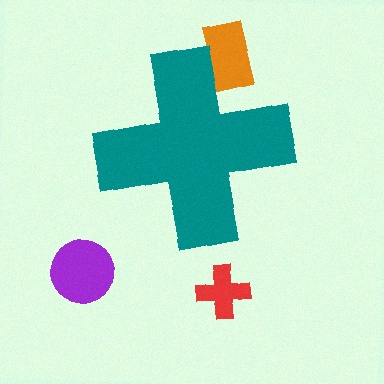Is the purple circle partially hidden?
No, the purple circle is fully visible.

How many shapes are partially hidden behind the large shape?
1 shape is partially hidden.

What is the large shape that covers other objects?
A teal cross.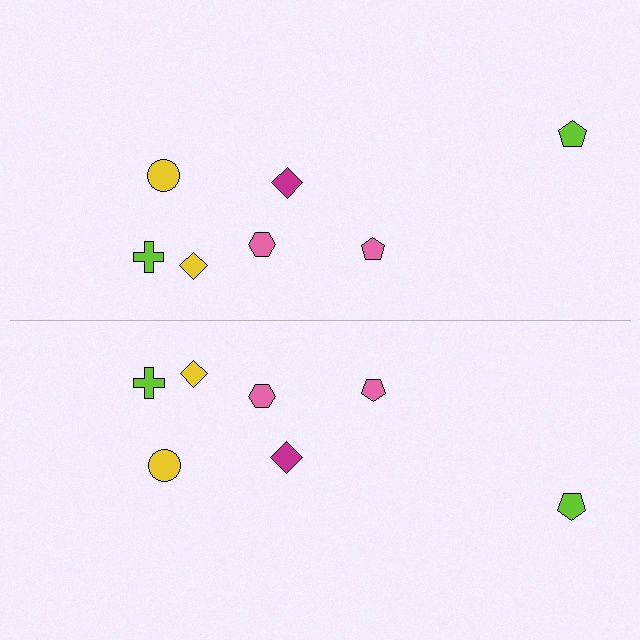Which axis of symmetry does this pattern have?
The pattern has a horizontal axis of symmetry running through the center of the image.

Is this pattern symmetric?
Yes, this pattern has bilateral (reflection) symmetry.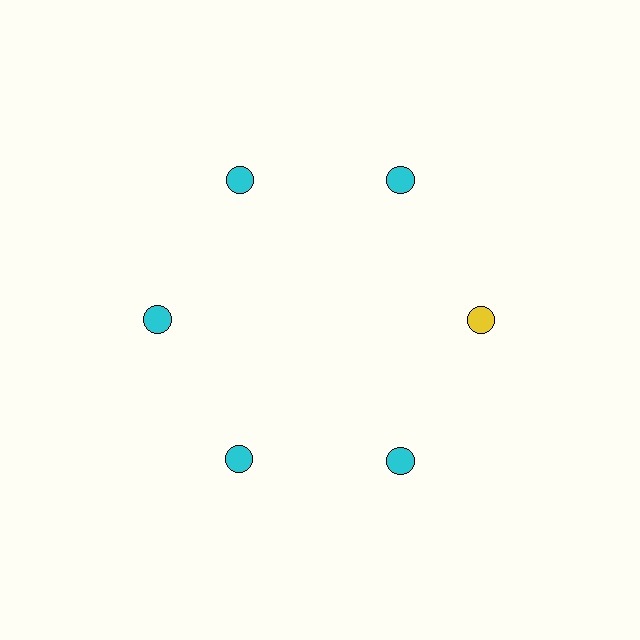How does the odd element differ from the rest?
It has a different color: yellow instead of cyan.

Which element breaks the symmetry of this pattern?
The yellow circle at roughly the 3 o'clock position breaks the symmetry. All other shapes are cyan circles.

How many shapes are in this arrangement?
There are 6 shapes arranged in a ring pattern.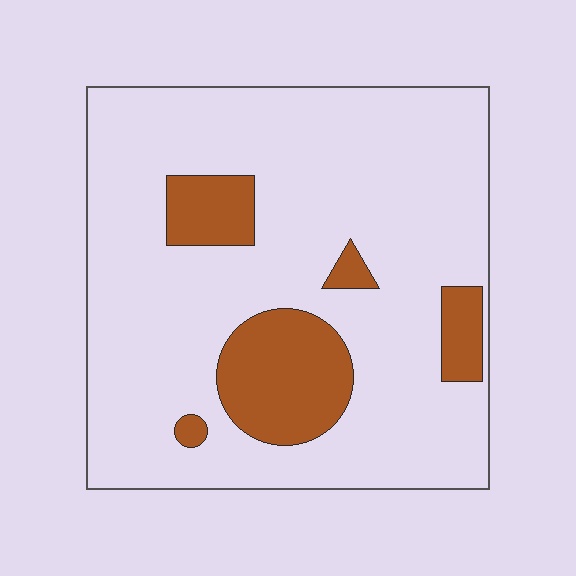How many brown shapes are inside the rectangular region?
5.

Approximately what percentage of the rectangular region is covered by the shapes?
Approximately 15%.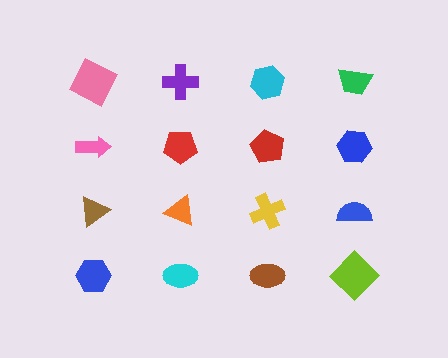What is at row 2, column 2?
A red pentagon.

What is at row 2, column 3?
A red pentagon.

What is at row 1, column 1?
A pink square.